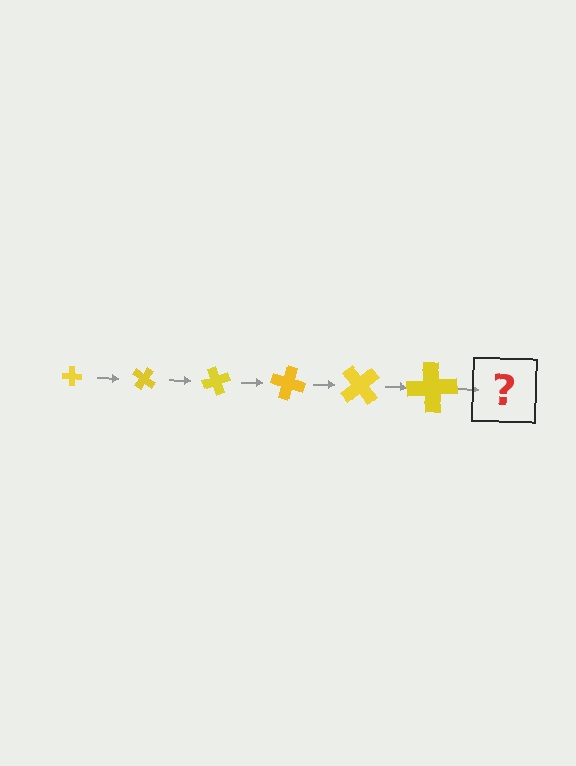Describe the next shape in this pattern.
It should be a cross, larger than the previous one and rotated 210 degrees from the start.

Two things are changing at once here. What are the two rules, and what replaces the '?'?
The two rules are that the cross grows larger each step and it rotates 35 degrees each step. The '?' should be a cross, larger than the previous one and rotated 210 degrees from the start.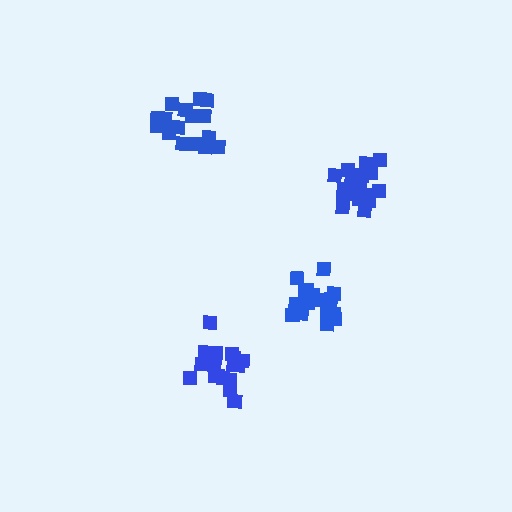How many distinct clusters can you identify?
There are 4 distinct clusters.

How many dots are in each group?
Group 1: 18 dots, Group 2: 21 dots, Group 3: 20 dots, Group 4: 16 dots (75 total).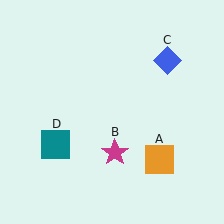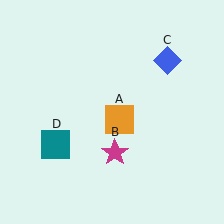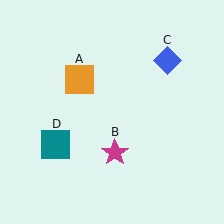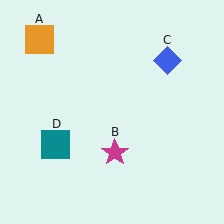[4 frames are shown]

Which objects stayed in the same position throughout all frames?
Magenta star (object B) and blue diamond (object C) and teal square (object D) remained stationary.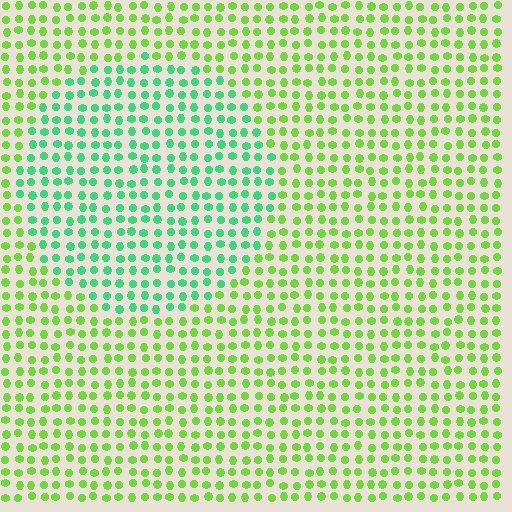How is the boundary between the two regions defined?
The boundary is defined purely by a slight shift in hue (about 44 degrees). Spacing, size, and orientation are identical on both sides.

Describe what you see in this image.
The image is filled with small lime elements in a uniform arrangement. A circle-shaped region is visible where the elements are tinted to a slightly different hue, forming a subtle color boundary.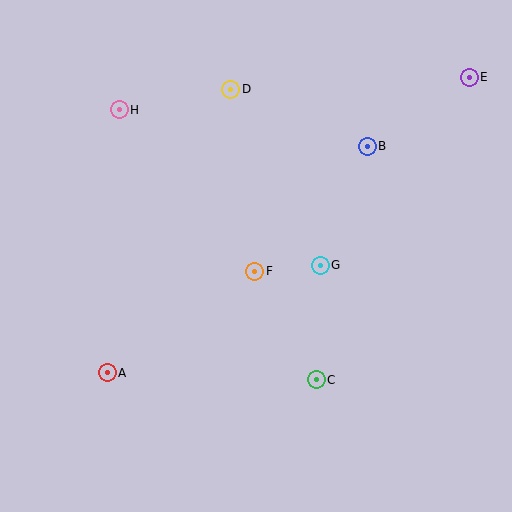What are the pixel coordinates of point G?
Point G is at (320, 265).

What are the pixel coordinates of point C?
Point C is at (316, 380).